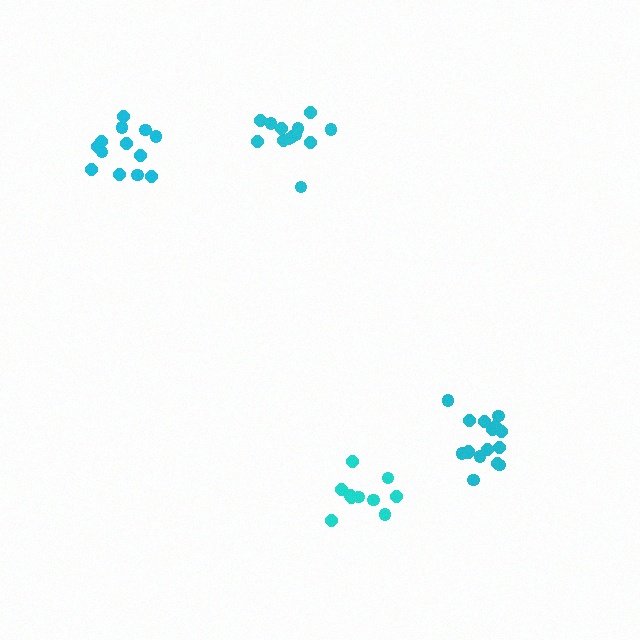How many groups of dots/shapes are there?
There are 4 groups.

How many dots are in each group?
Group 1: 13 dots, Group 2: 13 dots, Group 3: 16 dots, Group 4: 10 dots (52 total).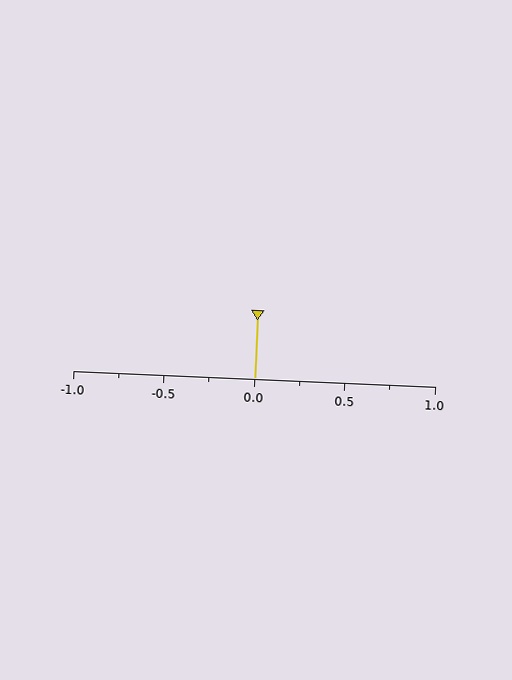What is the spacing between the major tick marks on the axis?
The major ticks are spaced 0.5 apart.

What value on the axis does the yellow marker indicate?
The marker indicates approximately 0.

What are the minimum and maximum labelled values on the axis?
The axis runs from -1.0 to 1.0.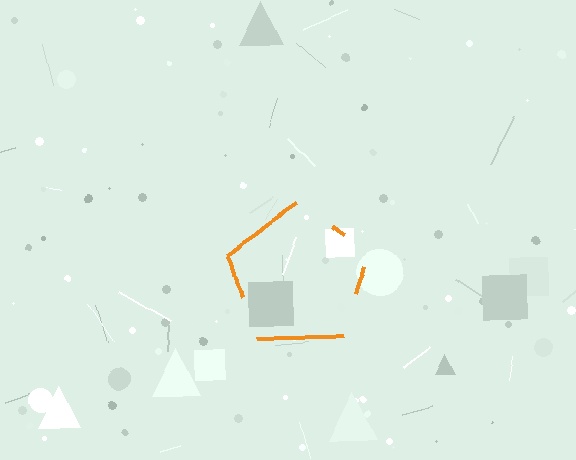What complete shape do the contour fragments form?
The contour fragments form a pentagon.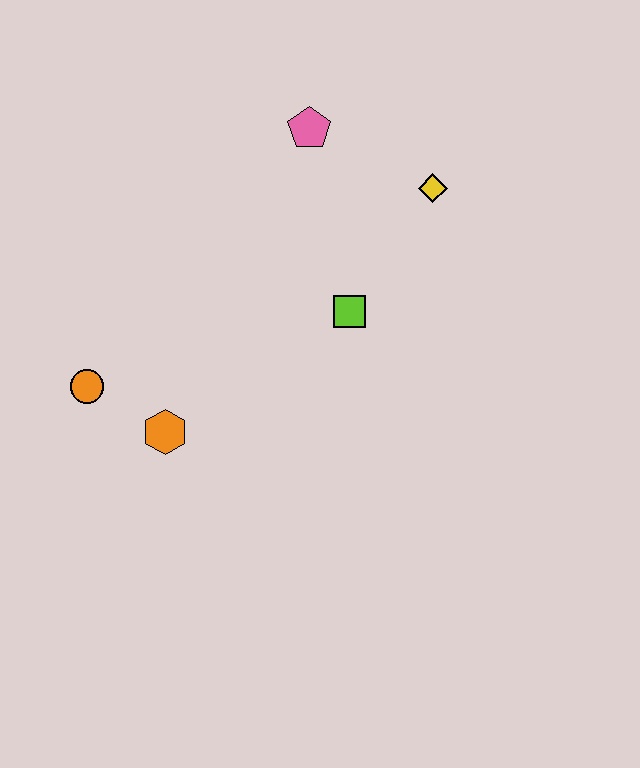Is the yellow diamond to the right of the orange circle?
Yes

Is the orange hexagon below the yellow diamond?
Yes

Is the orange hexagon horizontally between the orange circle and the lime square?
Yes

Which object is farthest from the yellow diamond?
The orange circle is farthest from the yellow diamond.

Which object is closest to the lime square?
The yellow diamond is closest to the lime square.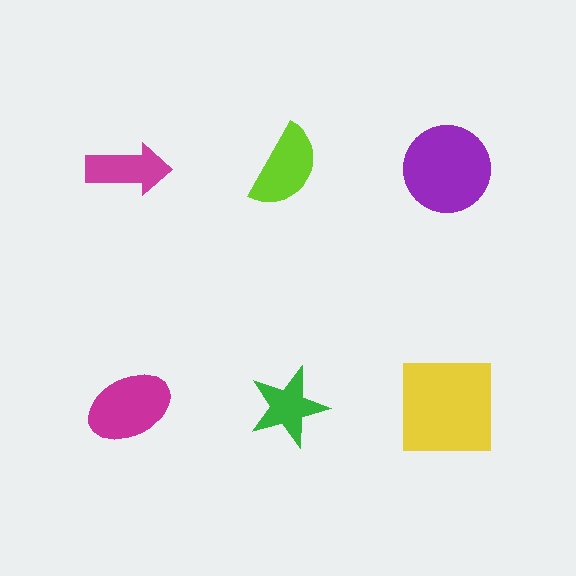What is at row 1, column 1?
A magenta arrow.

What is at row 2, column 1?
A magenta ellipse.